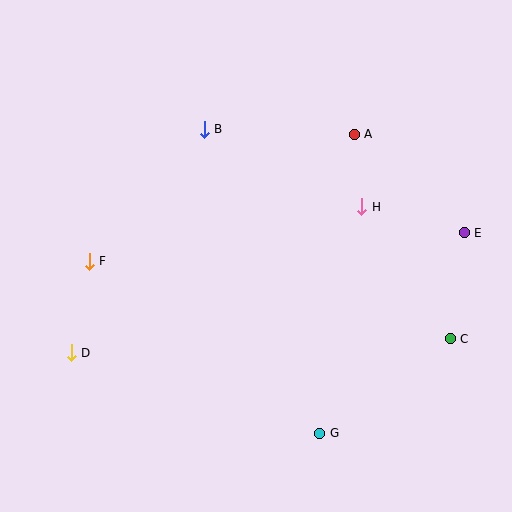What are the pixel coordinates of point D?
Point D is at (71, 353).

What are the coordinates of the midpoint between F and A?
The midpoint between F and A is at (222, 198).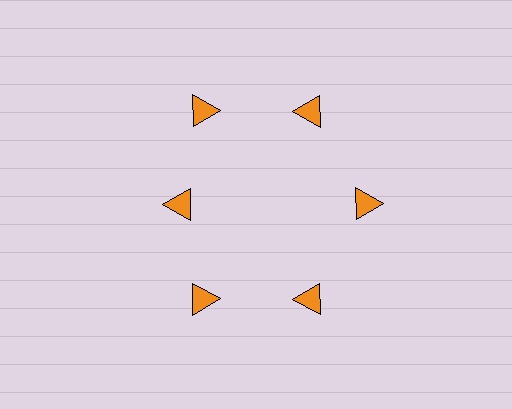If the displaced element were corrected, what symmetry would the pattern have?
It would have 6-fold rotational symmetry — the pattern would map onto itself every 60 degrees.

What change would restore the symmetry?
The symmetry would be restored by moving it outward, back onto the ring so that all 6 triangles sit at equal angles and equal distance from the center.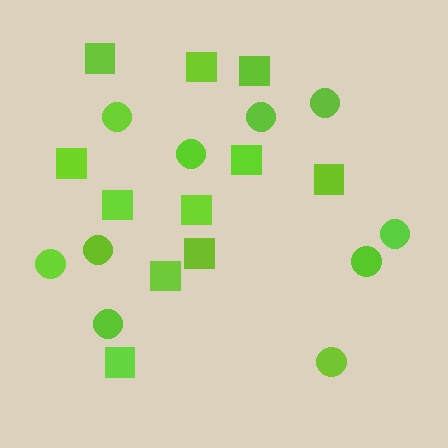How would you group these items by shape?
There are 2 groups: one group of circles (10) and one group of squares (11).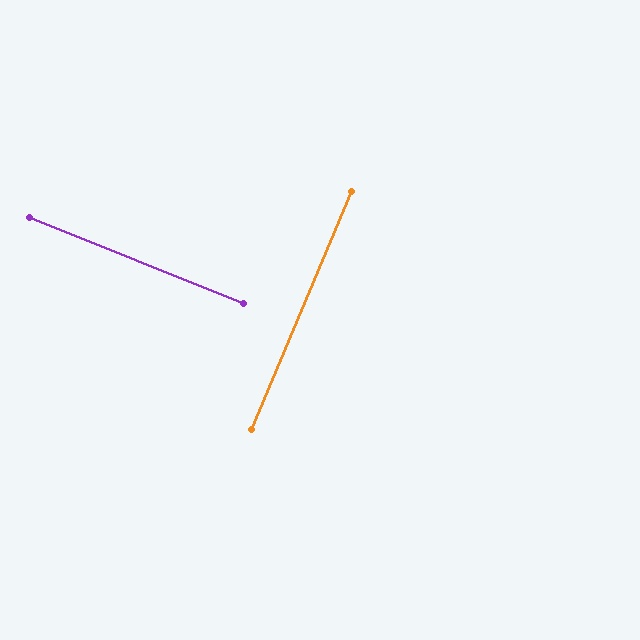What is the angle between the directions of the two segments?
Approximately 89 degrees.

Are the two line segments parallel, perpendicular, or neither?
Perpendicular — they meet at approximately 89°.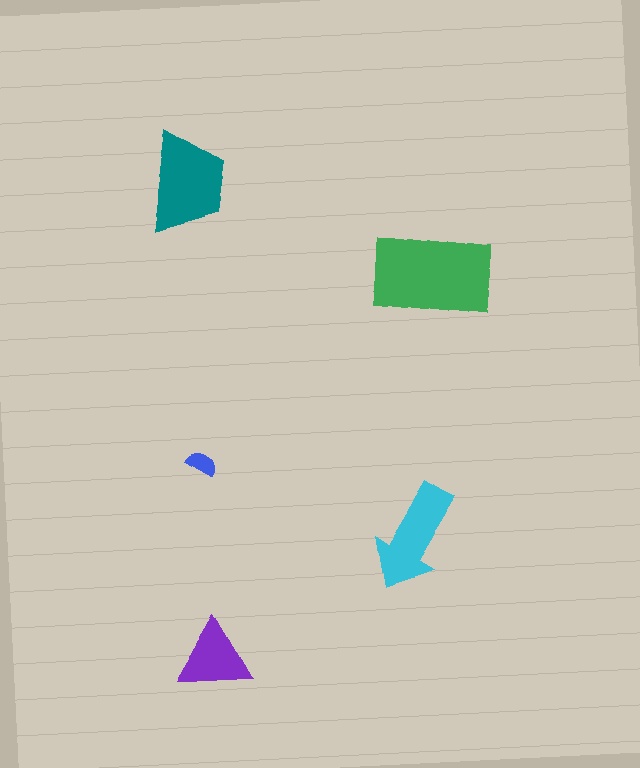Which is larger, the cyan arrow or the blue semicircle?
The cyan arrow.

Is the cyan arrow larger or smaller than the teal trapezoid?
Smaller.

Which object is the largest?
The green rectangle.